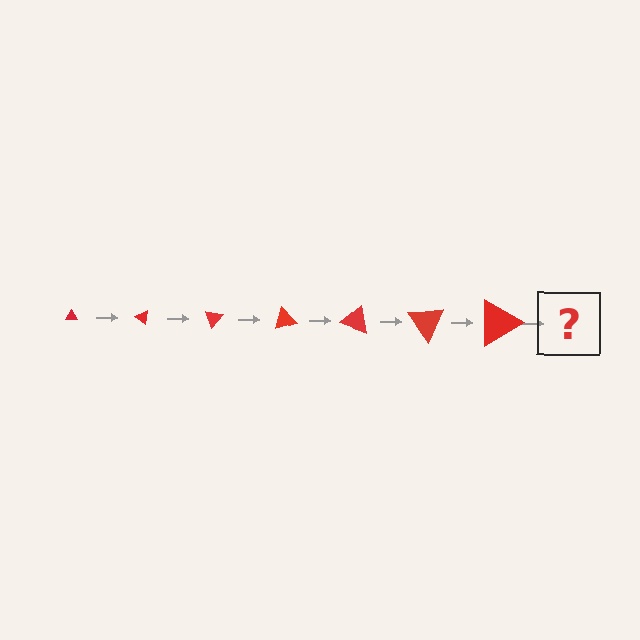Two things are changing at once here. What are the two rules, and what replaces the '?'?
The two rules are that the triangle grows larger each step and it rotates 35 degrees each step. The '?' should be a triangle, larger than the previous one and rotated 245 degrees from the start.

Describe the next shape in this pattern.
It should be a triangle, larger than the previous one and rotated 245 degrees from the start.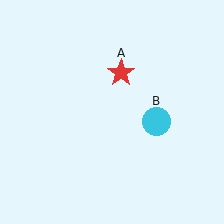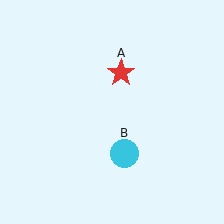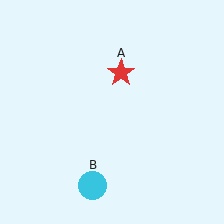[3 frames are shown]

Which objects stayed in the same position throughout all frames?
Red star (object A) remained stationary.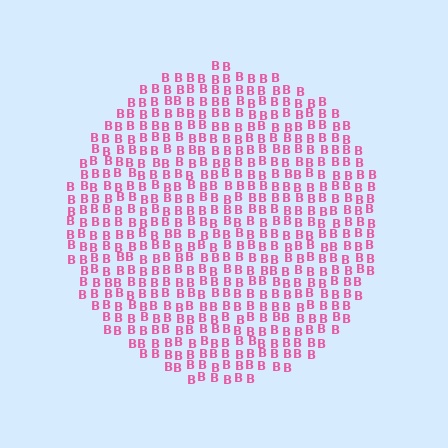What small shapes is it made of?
It is made of small letter B's.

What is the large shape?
The large shape is a circle.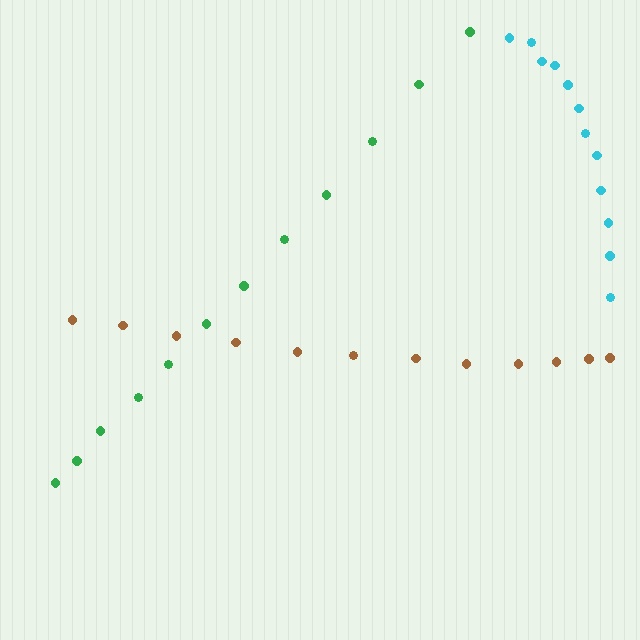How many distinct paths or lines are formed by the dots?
There are 3 distinct paths.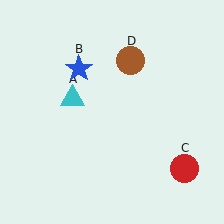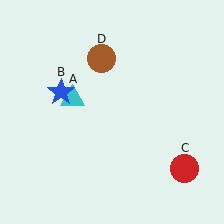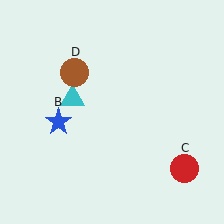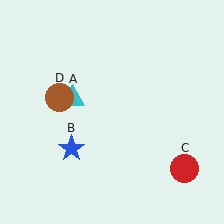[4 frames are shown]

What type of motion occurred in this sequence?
The blue star (object B), brown circle (object D) rotated counterclockwise around the center of the scene.